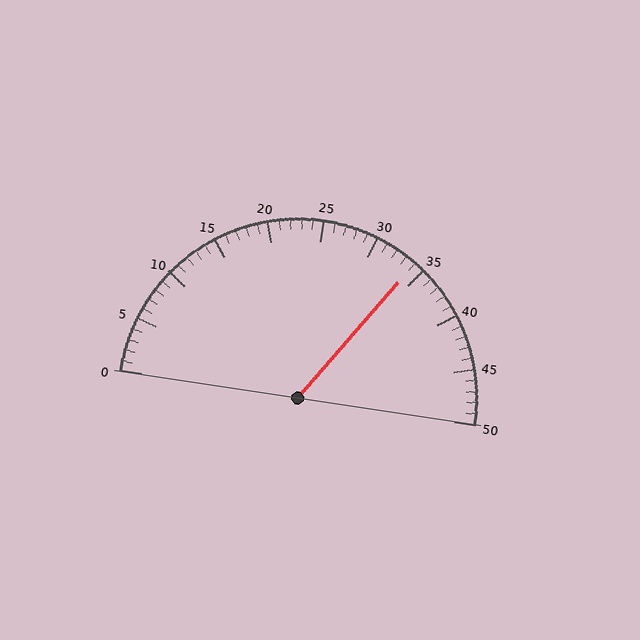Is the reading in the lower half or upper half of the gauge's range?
The reading is in the upper half of the range (0 to 50).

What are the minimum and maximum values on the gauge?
The gauge ranges from 0 to 50.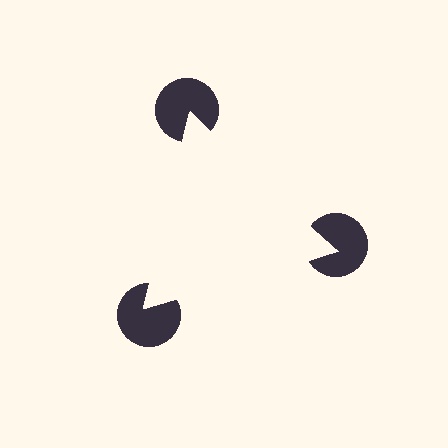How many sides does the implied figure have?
3 sides.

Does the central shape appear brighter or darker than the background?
It typically appears slightly brighter than the background, even though no actual brightness change is drawn.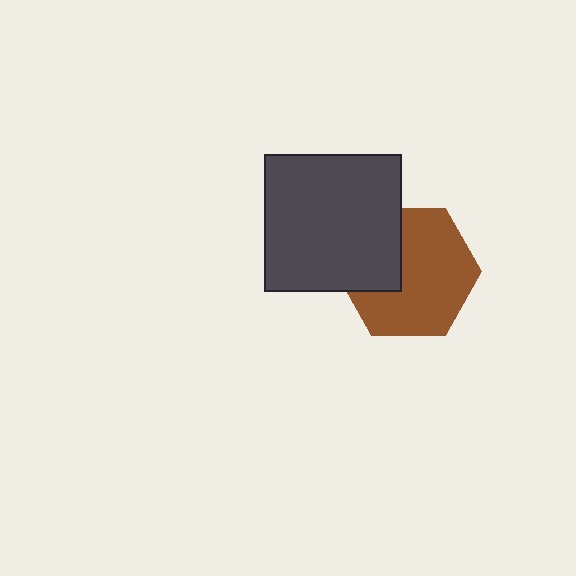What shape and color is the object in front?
The object in front is a dark gray square.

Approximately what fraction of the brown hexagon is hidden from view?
Roughly 30% of the brown hexagon is hidden behind the dark gray square.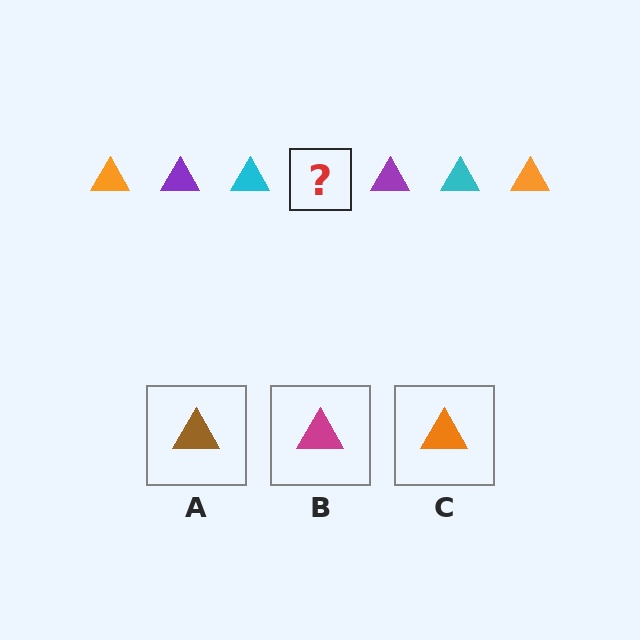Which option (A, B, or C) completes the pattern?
C.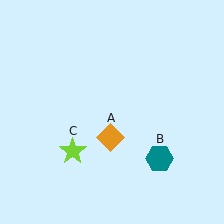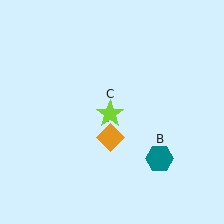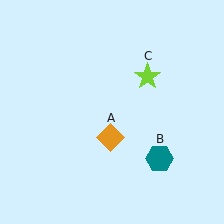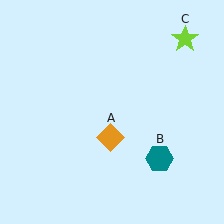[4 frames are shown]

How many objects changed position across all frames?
1 object changed position: lime star (object C).